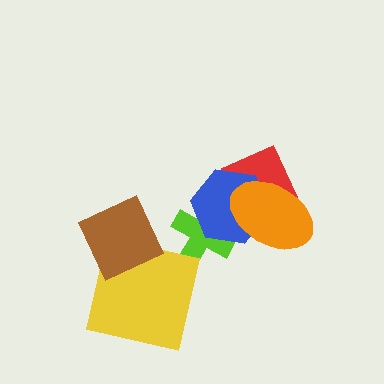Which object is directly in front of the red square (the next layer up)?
The blue hexagon is directly in front of the red square.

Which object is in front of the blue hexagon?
The orange ellipse is in front of the blue hexagon.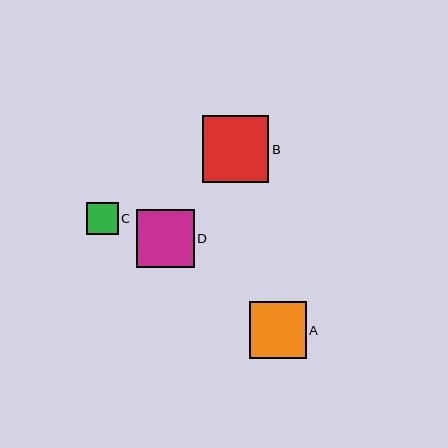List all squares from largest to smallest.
From largest to smallest: B, D, A, C.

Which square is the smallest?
Square C is the smallest with a size of approximately 32 pixels.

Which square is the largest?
Square B is the largest with a size of approximately 67 pixels.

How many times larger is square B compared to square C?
Square B is approximately 2.1 times the size of square C.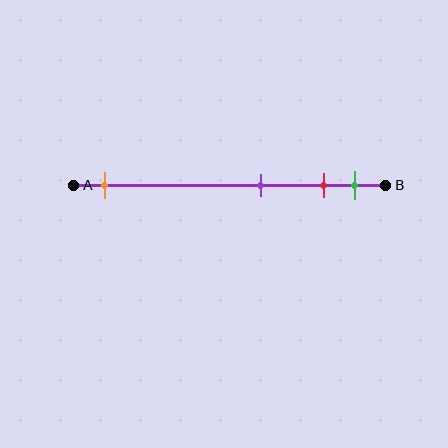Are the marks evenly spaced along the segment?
No, the marks are not evenly spaced.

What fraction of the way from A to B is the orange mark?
The orange mark is approximately 10% (0.1) of the way from A to B.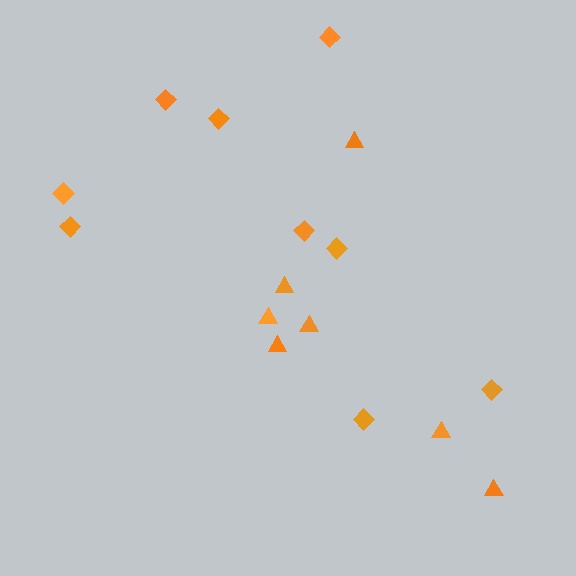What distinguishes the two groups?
There are 2 groups: one group of triangles (7) and one group of diamonds (9).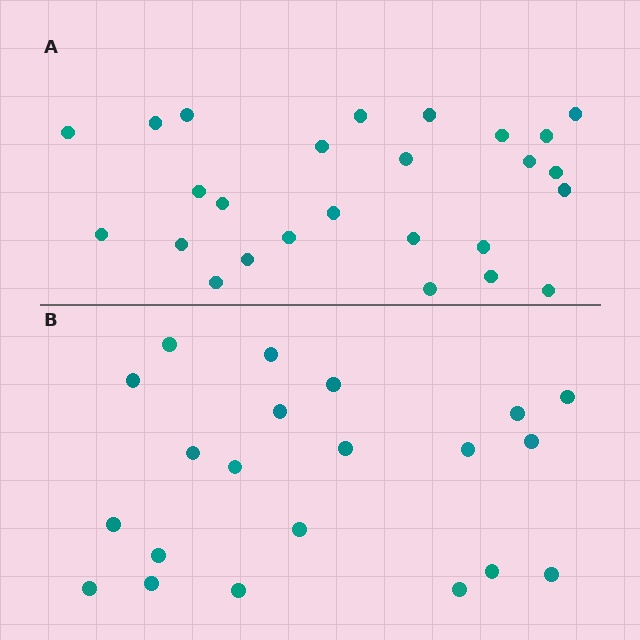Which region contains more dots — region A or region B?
Region A (the top region) has more dots.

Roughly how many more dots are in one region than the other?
Region A has about 5 more dots than region B.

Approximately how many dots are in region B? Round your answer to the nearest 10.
About 20 dots. (The exact count is 21, which rounds to 20.)